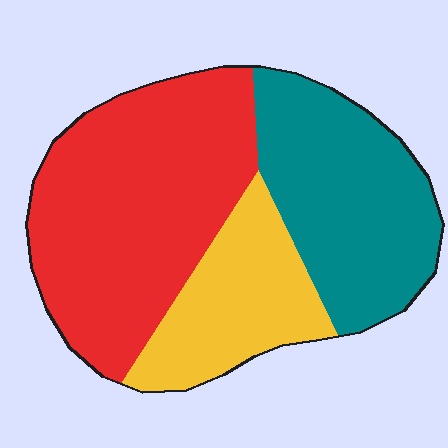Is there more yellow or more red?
Red.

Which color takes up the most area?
Red, at roughly 45%.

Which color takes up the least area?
Yellow, at roughly 20%.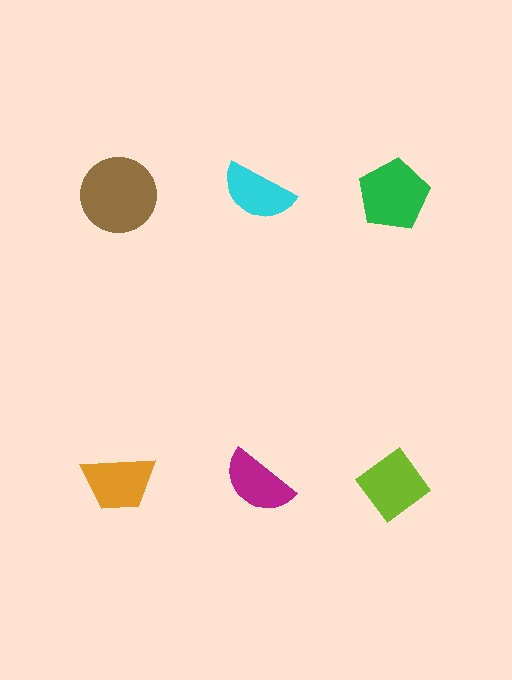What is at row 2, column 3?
A lime diamond.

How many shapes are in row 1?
3 shapes.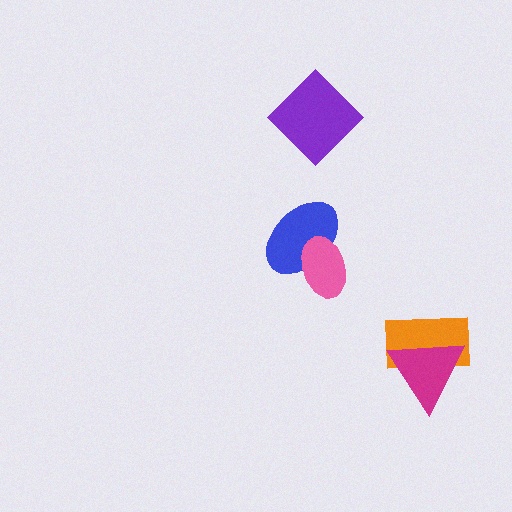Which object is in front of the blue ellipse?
The pink ellipse is in front of the blue ellipse.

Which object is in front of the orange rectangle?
The magenta triangle is in front of the orange rectangle.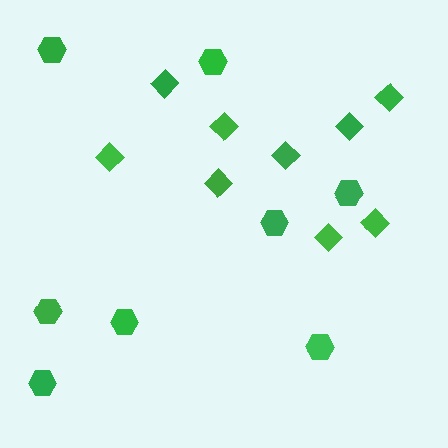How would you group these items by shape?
There are 2 groups: one group of diamonds (9) and one group of hexagons (8).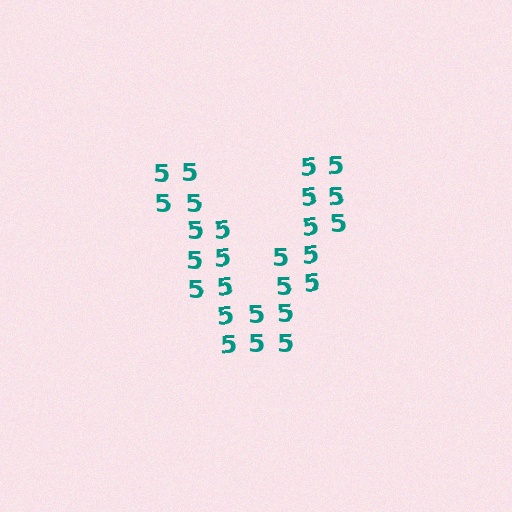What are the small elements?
The small elements are digit 5's.